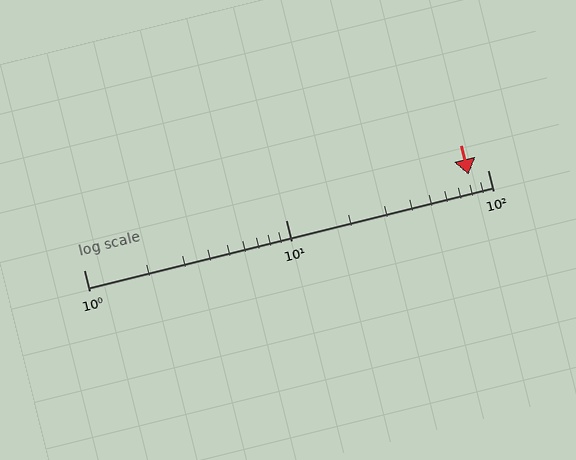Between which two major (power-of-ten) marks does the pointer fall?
The pointer is between 10 and 100.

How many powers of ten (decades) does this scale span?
The scale spans 2 decades, from 1 to 100.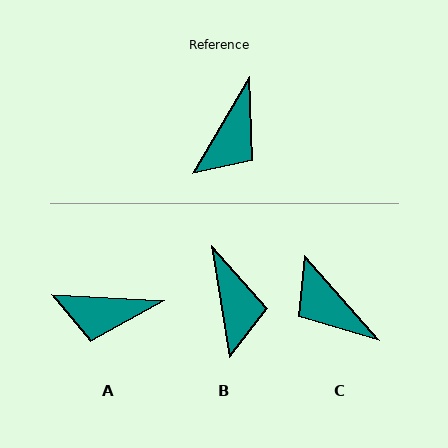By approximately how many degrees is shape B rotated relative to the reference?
Approximately 40 degrees counter-clockwise.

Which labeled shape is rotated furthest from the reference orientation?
C, about 108 degrees away.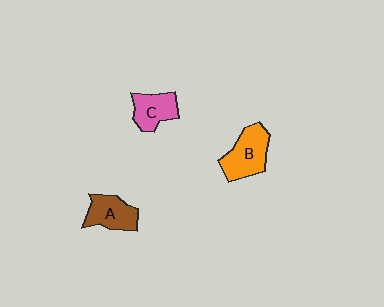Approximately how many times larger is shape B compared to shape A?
Approximately 1.2 times.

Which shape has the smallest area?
Shape C (pink).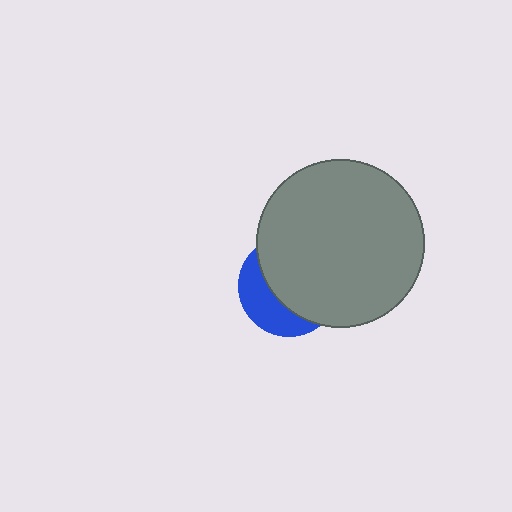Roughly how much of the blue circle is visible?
A small part of it is visible (roughly 35%).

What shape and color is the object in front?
The object in front is a gray circle.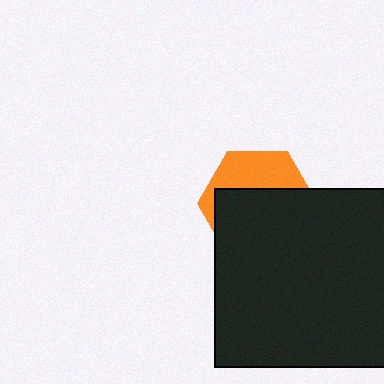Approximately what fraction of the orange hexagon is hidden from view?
Roughly 64% of the orange hexagon is hidden behind the black square.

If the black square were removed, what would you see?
You would see the complete orange hexagon.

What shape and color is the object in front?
The object in front is a black square.